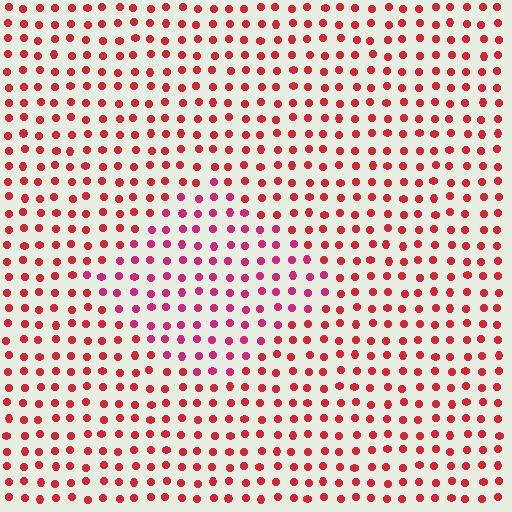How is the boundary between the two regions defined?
The boundary is defined purely by a slight shift in hue (about 25 degrees). Spacing, size, and orientation are identical on both sides.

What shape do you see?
I see a diamond.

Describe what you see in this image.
The image is filled with small red elements in a uniform arrangement. A diamond-shaped region is visible where the elements are tinted to a slightly different hue, forming a subtle color boundary.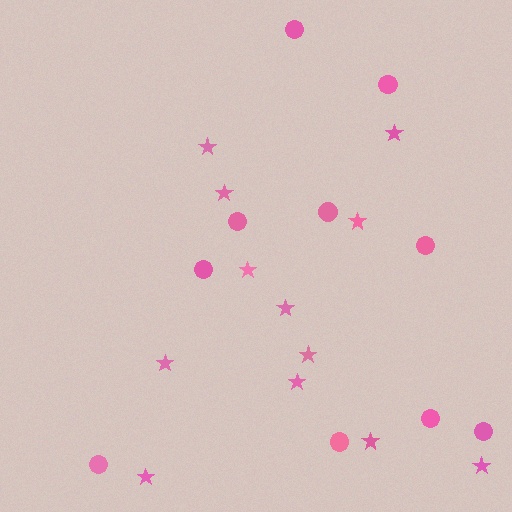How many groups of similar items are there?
There are 2 groups: one group of circles (10) and one group of stars (12).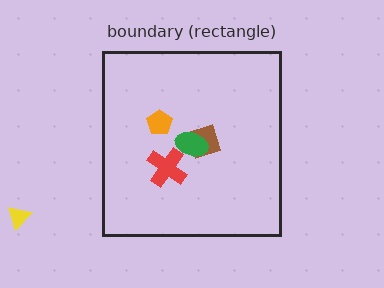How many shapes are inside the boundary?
4 inside, 1 outside.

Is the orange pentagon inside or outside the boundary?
Inside.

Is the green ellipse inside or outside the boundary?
Inside.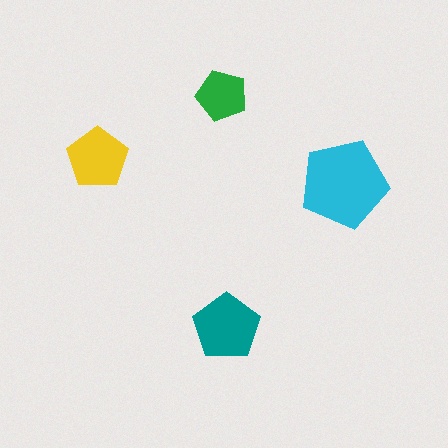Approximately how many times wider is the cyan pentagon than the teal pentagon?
About 1.5 times wider.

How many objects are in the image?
There are 4 objects in the image.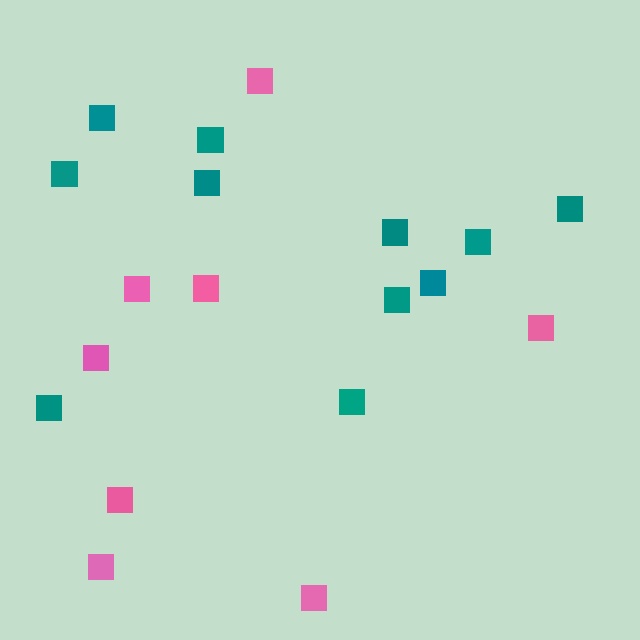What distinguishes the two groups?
There are 2 groups: one group of pink squares (8) and one group of teal squares (11).